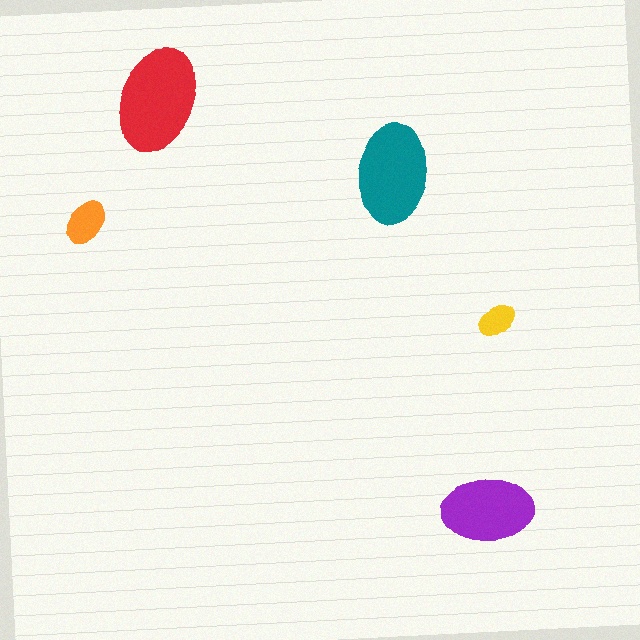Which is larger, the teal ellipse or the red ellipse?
The red one.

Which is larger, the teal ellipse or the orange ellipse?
The teal one.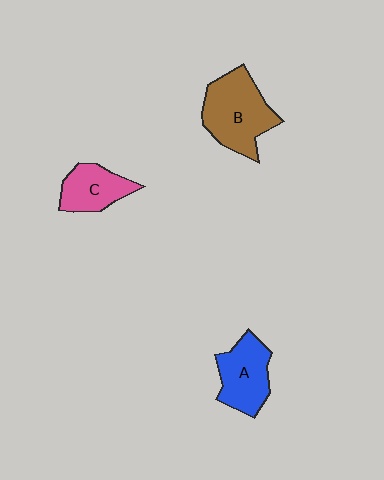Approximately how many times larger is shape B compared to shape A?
Approximately 1.3 times.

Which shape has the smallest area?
Shape C (pink).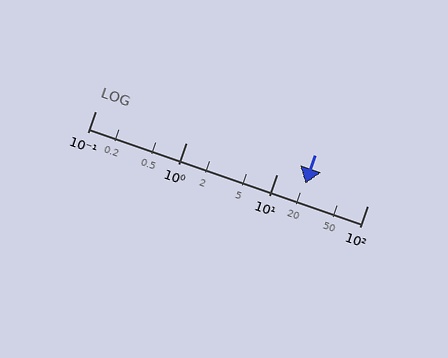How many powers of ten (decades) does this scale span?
The scale spans 3 decades, from 0.1 to 100.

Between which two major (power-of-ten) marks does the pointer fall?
The pointer is between 10 and 100.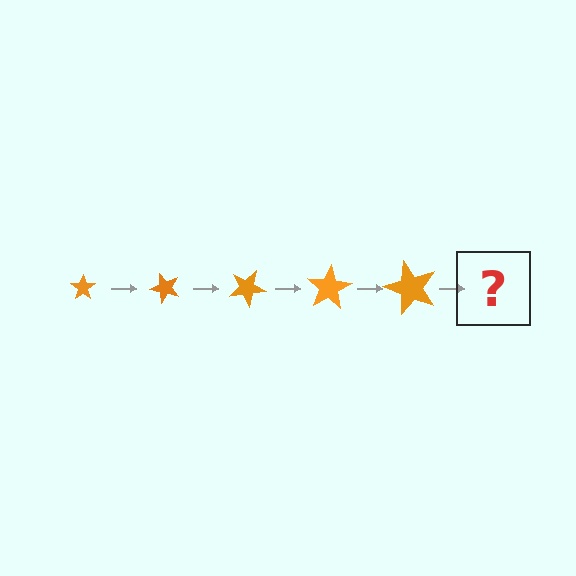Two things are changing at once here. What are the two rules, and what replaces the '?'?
The two rules are that the star grows larger each step and it rotates 50 degrees each step. The '?' should be a star, larger than the previous one and rotated 250 degrees from the start.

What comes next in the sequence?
The next element should be a star, larger than the previous one and rotated 250 degrees from the start.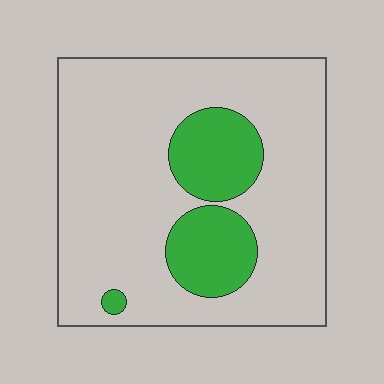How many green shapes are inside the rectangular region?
3.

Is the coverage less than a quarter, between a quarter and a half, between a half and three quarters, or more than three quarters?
Less than a quarter.